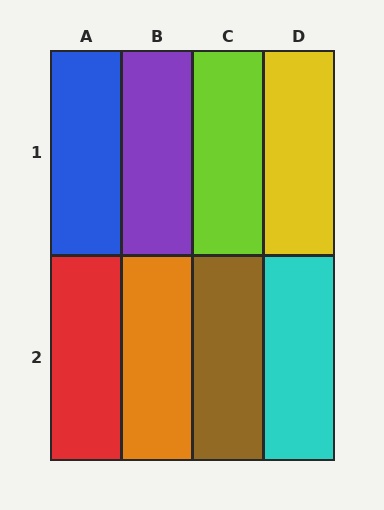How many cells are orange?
1 cell is orange.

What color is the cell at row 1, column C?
Lime.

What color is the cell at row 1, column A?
Blue.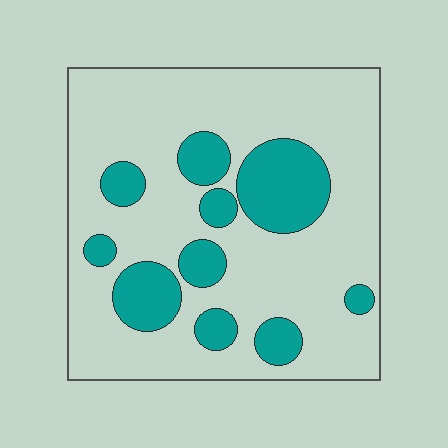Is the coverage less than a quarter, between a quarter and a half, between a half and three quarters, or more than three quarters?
Less than a quarter.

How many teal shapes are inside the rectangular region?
10.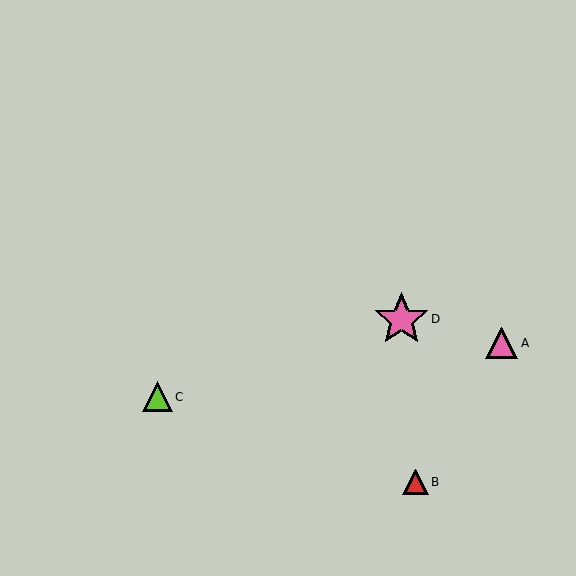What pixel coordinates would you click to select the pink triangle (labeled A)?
Click at (502, 343) to select the pink triangle A.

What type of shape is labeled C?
Shape C is a lime triangle.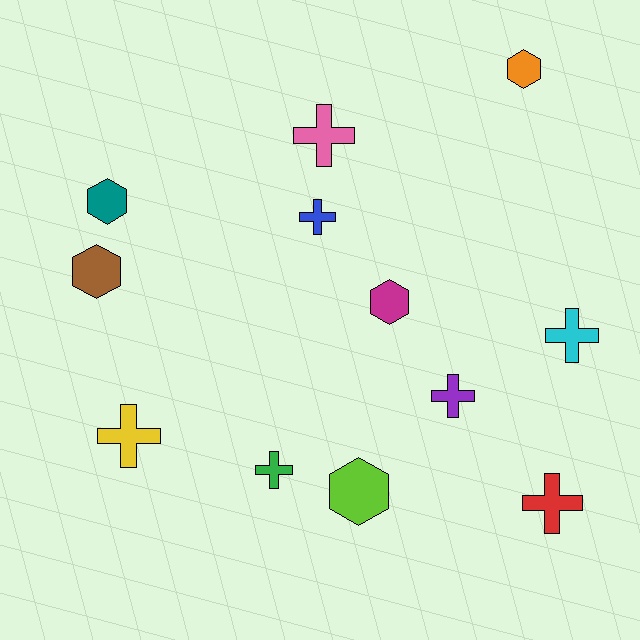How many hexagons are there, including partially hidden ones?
There are 5 hexagons.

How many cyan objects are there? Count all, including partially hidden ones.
There is 1 cyan object.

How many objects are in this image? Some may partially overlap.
There are 12 objects.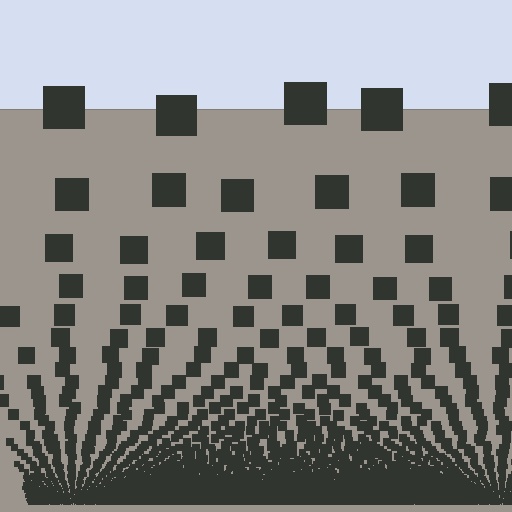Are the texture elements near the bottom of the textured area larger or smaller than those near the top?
Smaller. The gradient is inverted — elements near the bottom are smaller and denser.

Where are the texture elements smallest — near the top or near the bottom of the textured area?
Near the bottom.